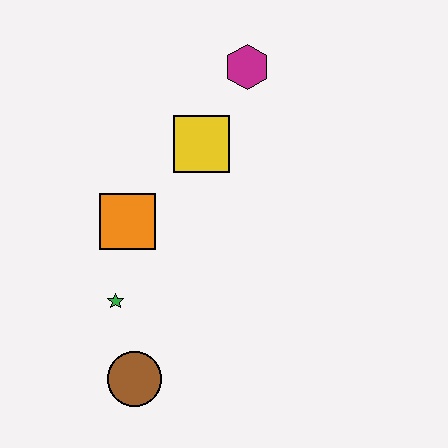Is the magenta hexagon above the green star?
Yes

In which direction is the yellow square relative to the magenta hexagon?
The yellow square is below the magenta hexagon.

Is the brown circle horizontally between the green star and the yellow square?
Yes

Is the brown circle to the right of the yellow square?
No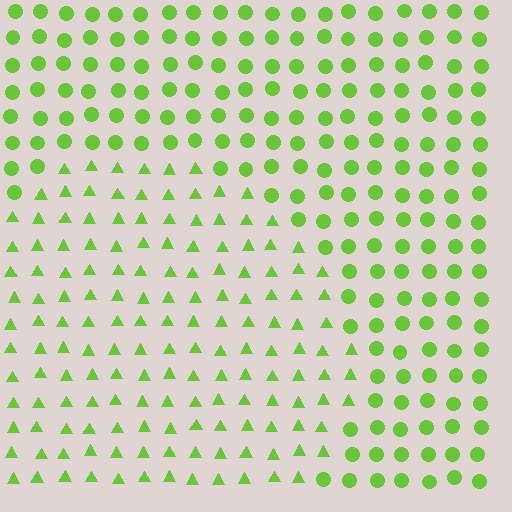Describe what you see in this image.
The image is filled with small lime elements arranged in a uniform grid. A circle-shaped region contains triangles, while the surrounding area contains circles. The boundary is defined purely by the change in element shape.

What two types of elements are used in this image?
The image uses triangles inside the circle region and circles outside it.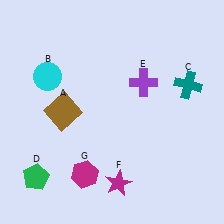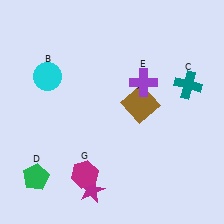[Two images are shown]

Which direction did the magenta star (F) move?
The magenta star (F) moved left.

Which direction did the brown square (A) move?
The brown square (A) moved right.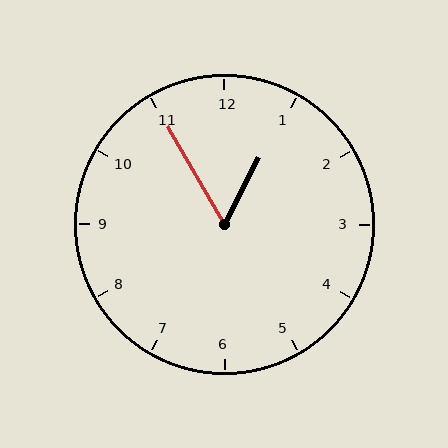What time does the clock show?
12:55.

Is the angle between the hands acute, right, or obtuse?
It is acute.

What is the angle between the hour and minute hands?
Approximately 58 degrees.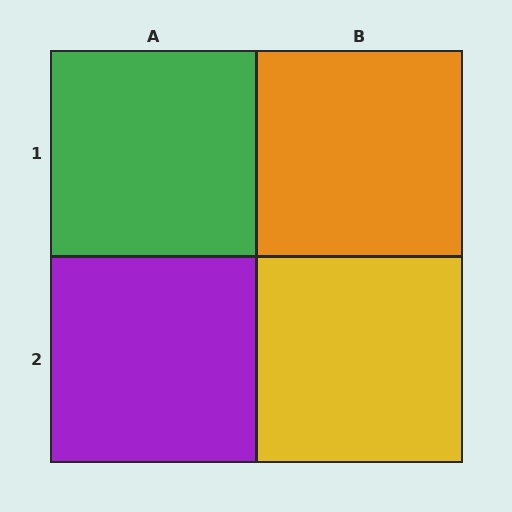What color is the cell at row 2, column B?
Yellow.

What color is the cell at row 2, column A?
Purple.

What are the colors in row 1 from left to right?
Green, orange.